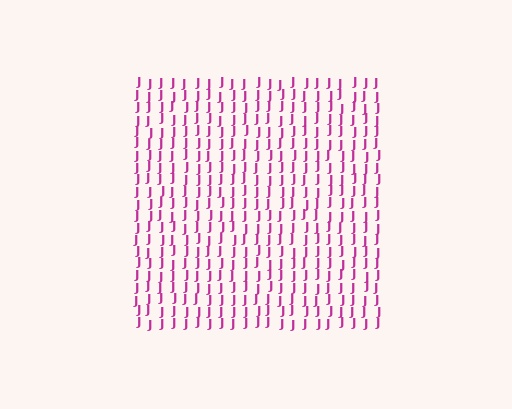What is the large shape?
The large shape is a square.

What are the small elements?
The small elements are letter J's.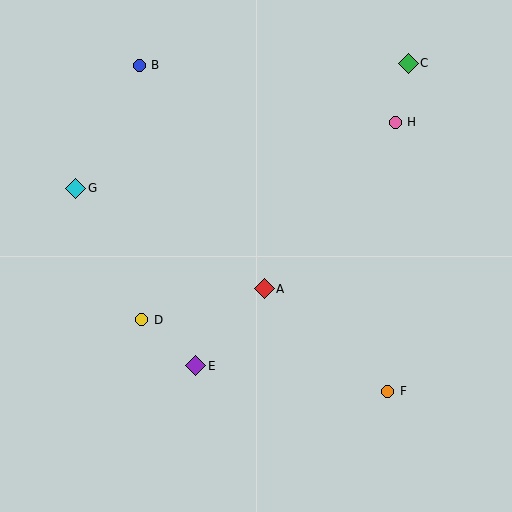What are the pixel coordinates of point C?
Point C is at (408, 63).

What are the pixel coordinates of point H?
Point H is at (395, 122).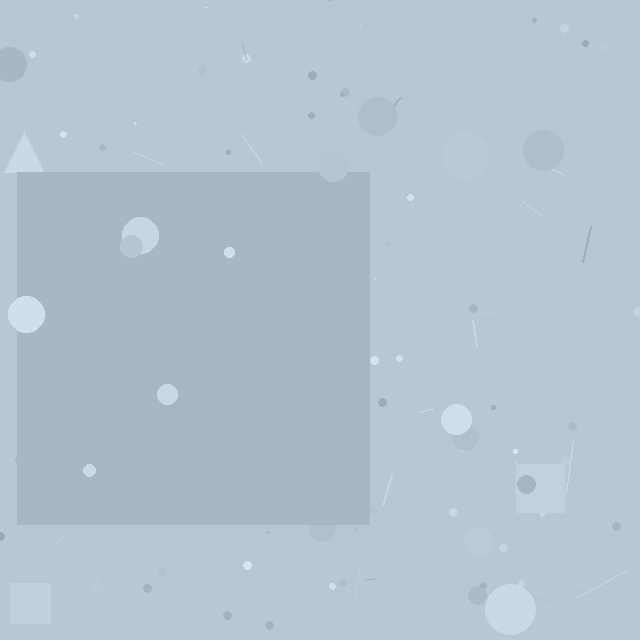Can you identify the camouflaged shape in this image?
The camouflaged shape is a square.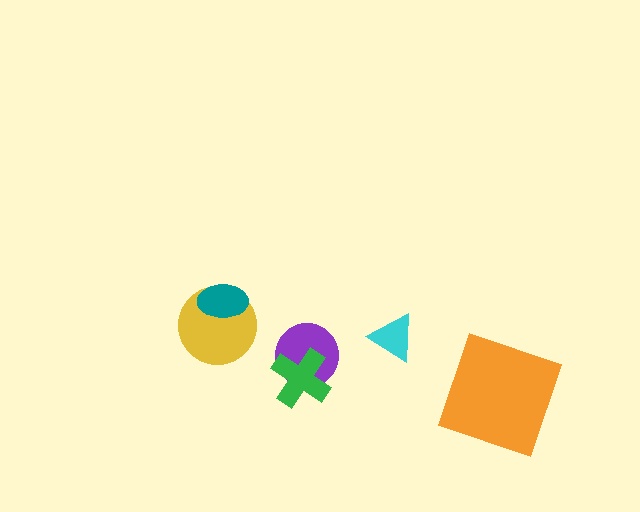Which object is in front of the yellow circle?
The teal ellipse is in front of the yellow circle.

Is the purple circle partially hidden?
Yes, it is partially covered by another shape.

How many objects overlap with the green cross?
1 object overlaps with the green cross.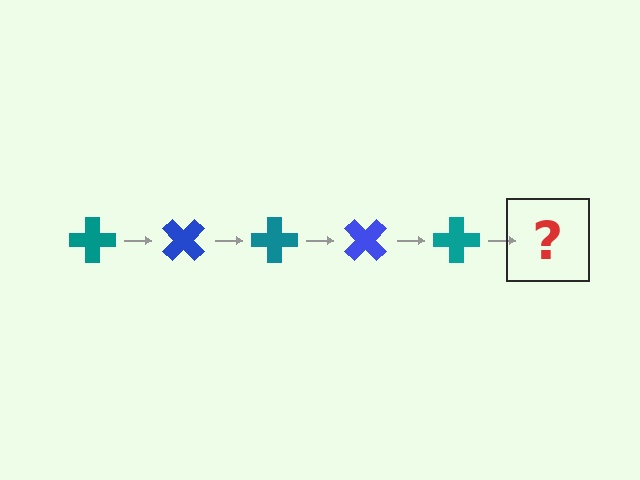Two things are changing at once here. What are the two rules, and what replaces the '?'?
The two rules are that it rotates 45 degrees each step and the color cycles through teal and blue. The '?' should be a blue cross, rotated 225 degrees from the start.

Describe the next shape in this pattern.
It should be a blue cross, rotated 225 degrees from the start.